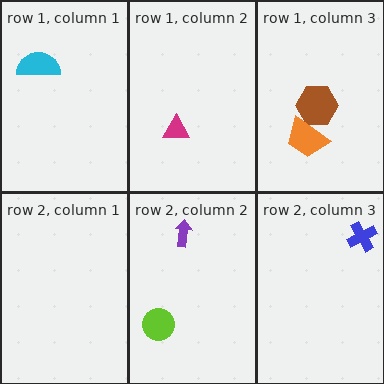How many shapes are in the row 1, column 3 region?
2.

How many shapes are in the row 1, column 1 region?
1.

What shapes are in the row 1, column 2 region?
The magenta triangle.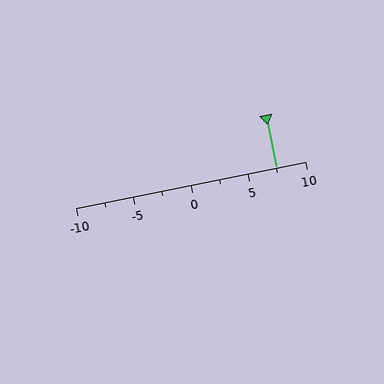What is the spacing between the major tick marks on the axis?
The major ticks are spaced 5 apart.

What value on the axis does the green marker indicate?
The marker indicates approximately 7.5.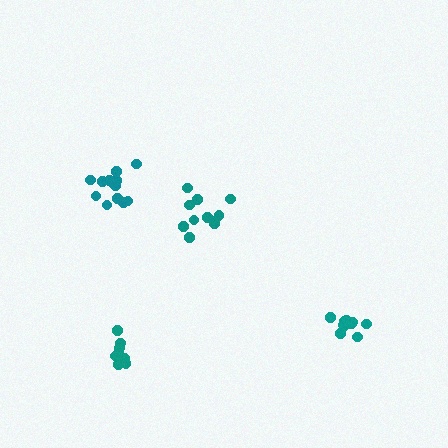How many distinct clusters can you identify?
There are 4 distinct clusters.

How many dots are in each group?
Group 1: 11 dots, Group 2: 14 dots, Group 3: 9 dots, Group 4: 10 dots (44 total).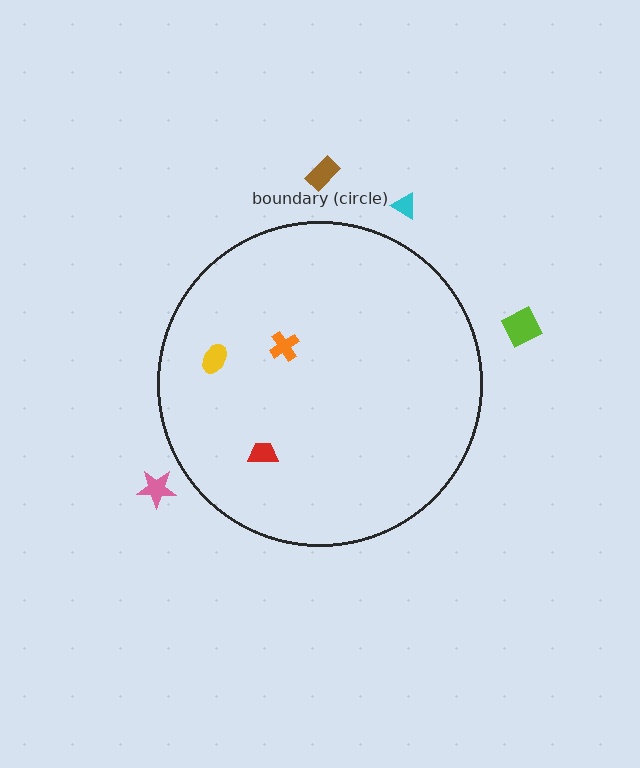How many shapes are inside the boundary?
3 inside, 4 outside.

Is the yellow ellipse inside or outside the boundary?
Inside.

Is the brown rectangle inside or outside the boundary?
Outside.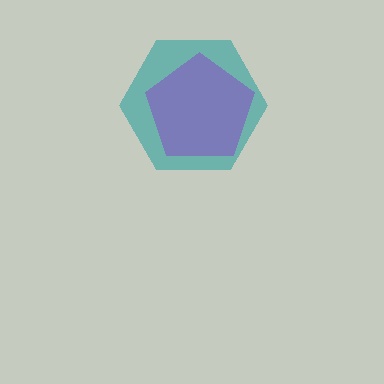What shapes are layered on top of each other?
The layered shapes are: a teal hexagon, a purple pentagon.